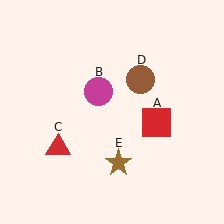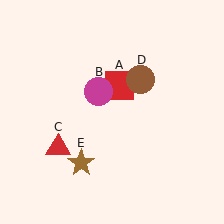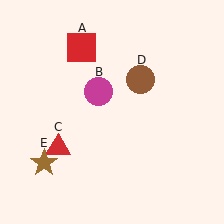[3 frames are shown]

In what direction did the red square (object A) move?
The red square (object A) moved up and to the left.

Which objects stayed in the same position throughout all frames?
Magenta circle (object B) and red triangle (object C) and brown circle (object D) remained stationary.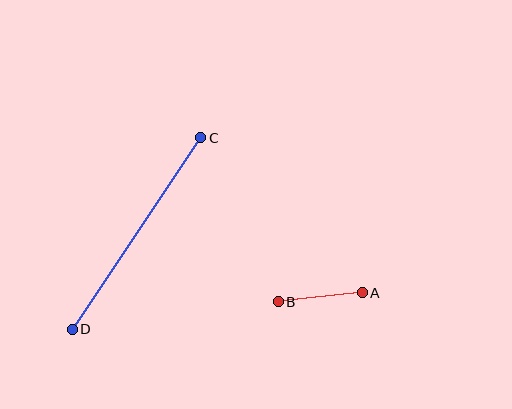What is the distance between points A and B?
The distance is approximately 85 pixels.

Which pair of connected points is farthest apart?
Points C and D are farthest apart.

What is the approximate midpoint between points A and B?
The midpoint is at approximately (320, 297) pixels.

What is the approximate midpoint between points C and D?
The midpoint is at approximately (137, 234) pixels.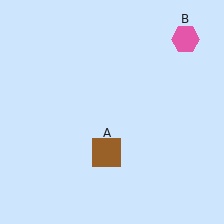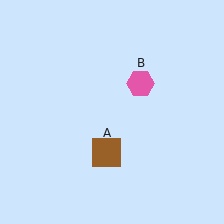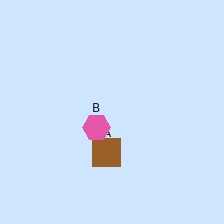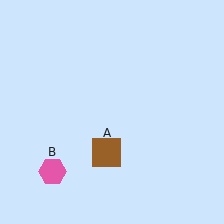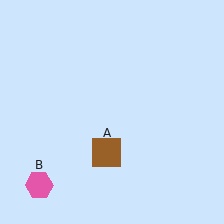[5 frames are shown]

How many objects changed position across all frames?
1 object changed position: pink hexagon (object B).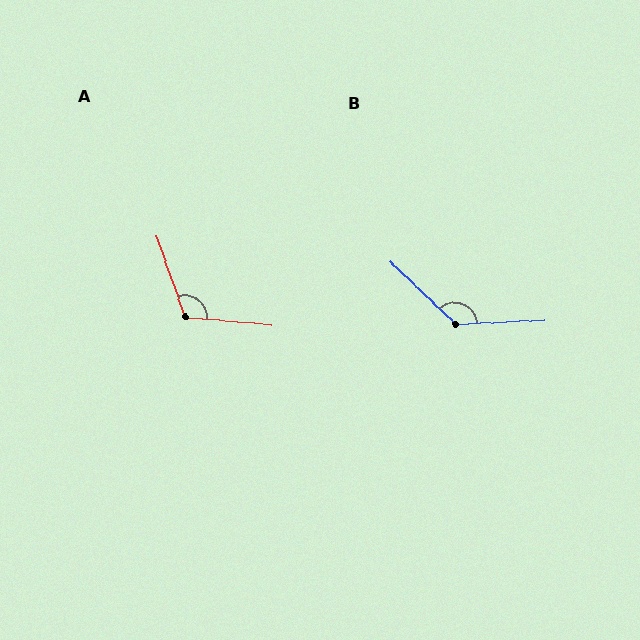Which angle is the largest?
B, at approximately 133 degrees.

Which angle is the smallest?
A, at approximately 114 degrees.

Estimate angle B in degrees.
Approximately 133 degrees.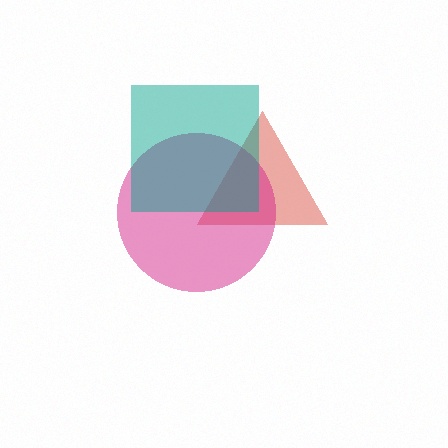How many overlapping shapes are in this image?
There are 3 overlapping shapes in the image.